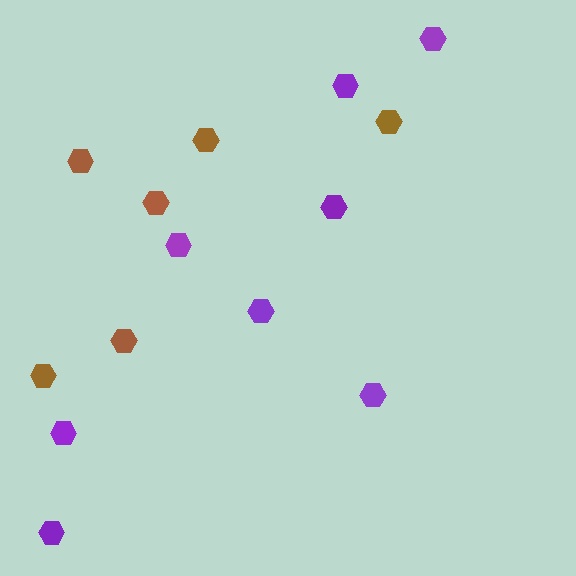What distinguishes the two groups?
There are 2 groups: one group of brown hexagons (6) and one group of purple hexagons (8).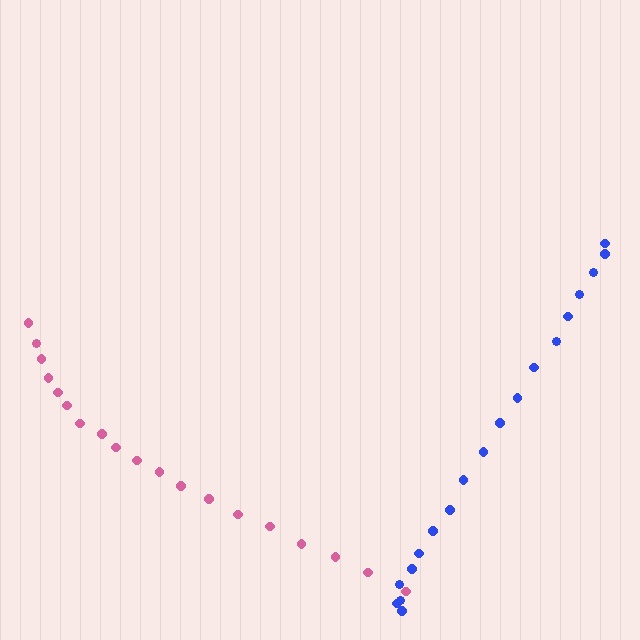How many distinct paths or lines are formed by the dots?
There are 2 distinct paths.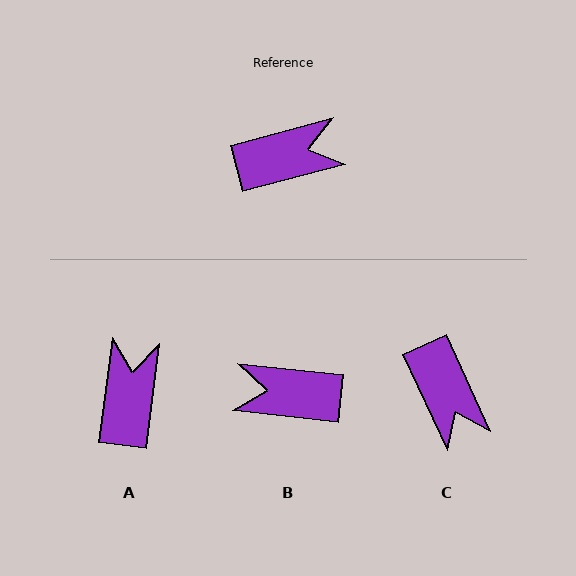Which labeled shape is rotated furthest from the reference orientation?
B, about 159 degrees away.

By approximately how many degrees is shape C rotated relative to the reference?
Approximately 80 degrees clockwise.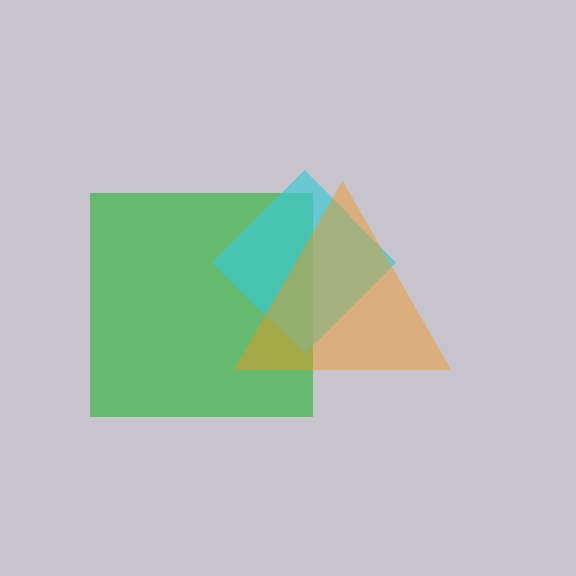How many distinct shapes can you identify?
There are 3 distinct shapes: a green square, a cyan diamond, an orange triangle.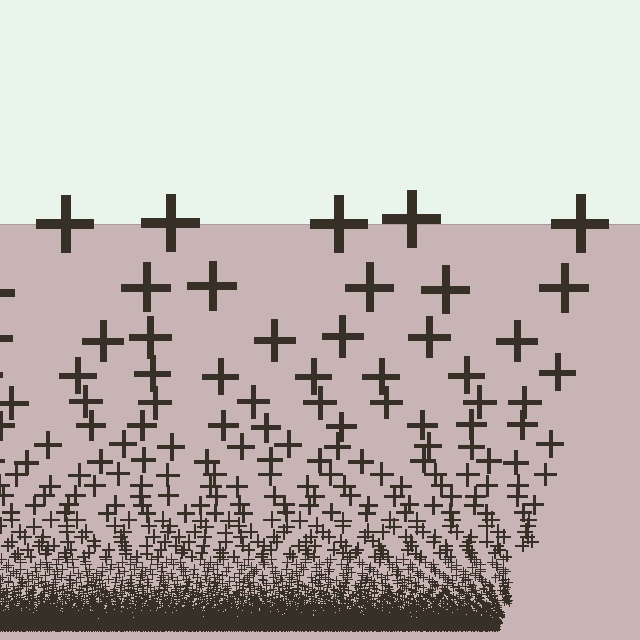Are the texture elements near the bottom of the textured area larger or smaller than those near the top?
Smaller. The gradient is inverted — elements near the bottom are smaller and denser.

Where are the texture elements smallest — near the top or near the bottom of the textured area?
Near the bottom.